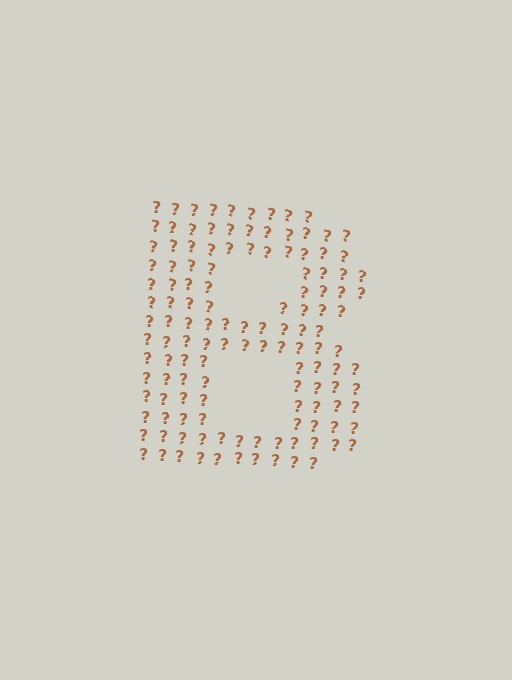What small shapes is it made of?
It is made of small question marks.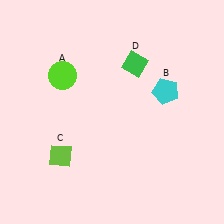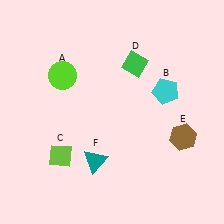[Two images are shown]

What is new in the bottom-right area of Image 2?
A brown hexagon (E) was added in the bottom-right area of Image 2.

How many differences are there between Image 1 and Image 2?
There are 2 differences between the two images.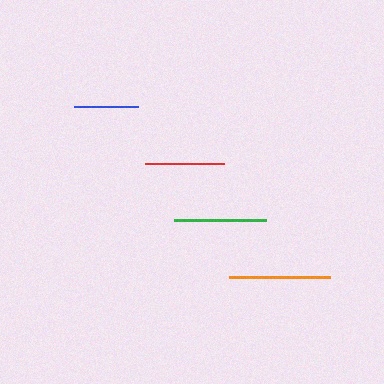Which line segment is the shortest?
The blue line is the shortest at approximately 65 pixels.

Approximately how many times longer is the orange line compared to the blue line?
The orange line is approximately 1.6 times the length of the blue line.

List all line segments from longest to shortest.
From longest to shortest: orange, green, red, blue.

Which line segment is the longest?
The orange line is the longest at approximately 101 pixels.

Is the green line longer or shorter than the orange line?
The orange line is longer than the green line.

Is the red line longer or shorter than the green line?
The green line is longer than the red line.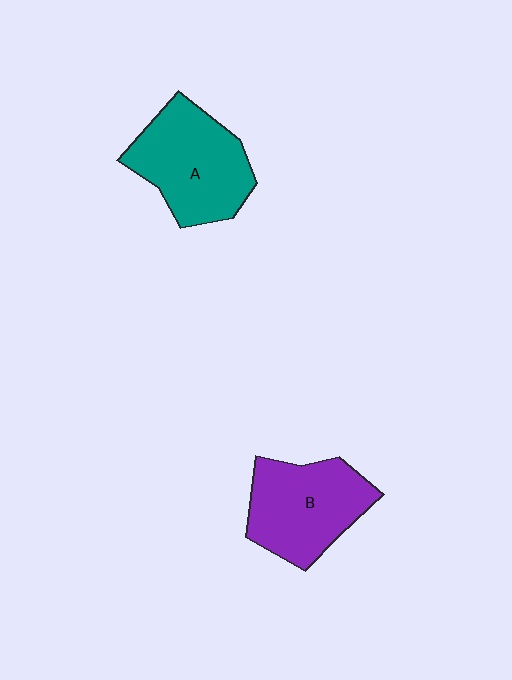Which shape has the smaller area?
Shape B (purple).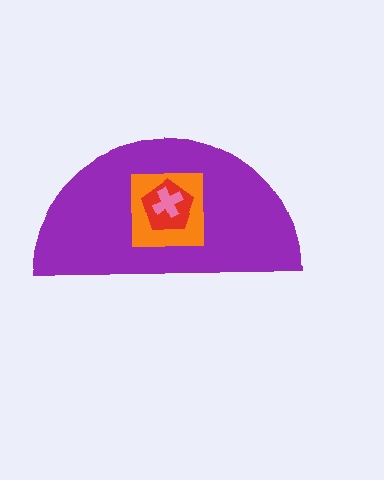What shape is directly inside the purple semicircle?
The orange square.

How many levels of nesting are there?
4.